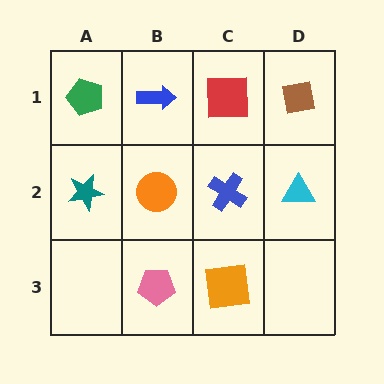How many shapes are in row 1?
4 shapes.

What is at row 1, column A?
A green pentagon.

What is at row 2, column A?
A teal star.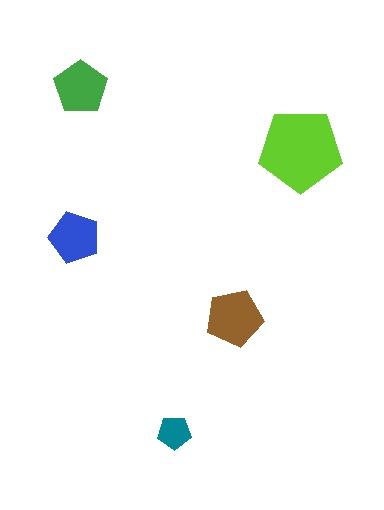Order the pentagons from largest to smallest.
the lime one, the brown one, the green one, the blue one, the teal one.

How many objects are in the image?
There are 5 objects in the image.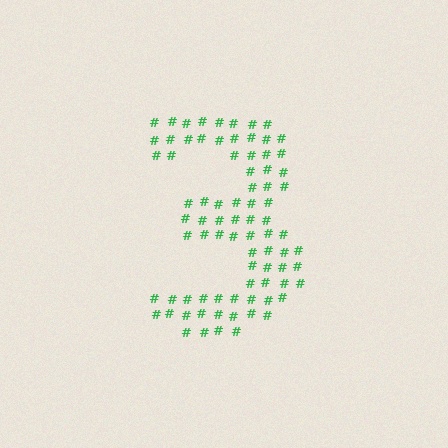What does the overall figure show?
The overall figure shows the digit 3.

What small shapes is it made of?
It is made of small hash symbols.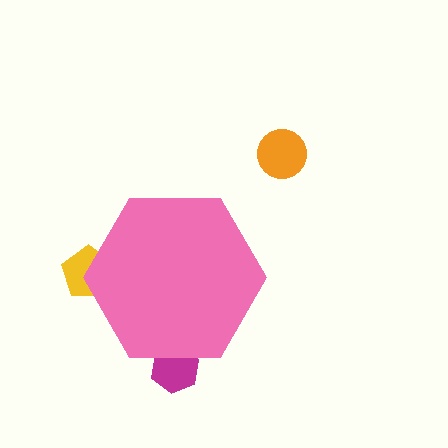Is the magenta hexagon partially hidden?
Yes, the magenta hexagon is partially hidden behind the pink hexagon.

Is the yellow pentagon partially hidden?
Yes, the yellow pentagon is partially hidden behind the pink hexagon.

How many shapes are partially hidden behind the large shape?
2 shapes are partially hidden.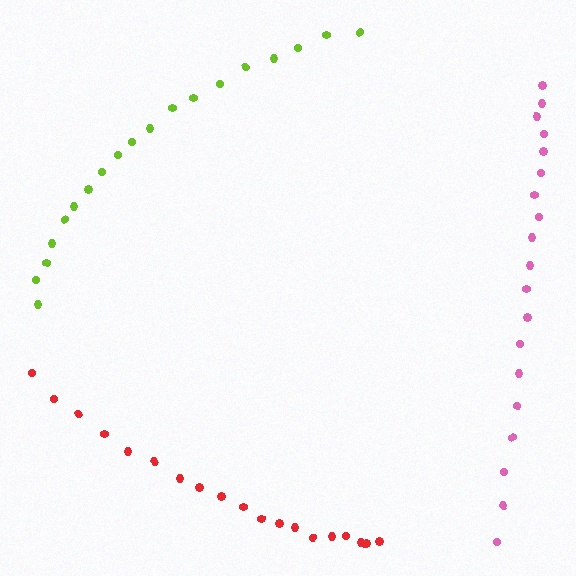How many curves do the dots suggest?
There are 3 distinct paths.